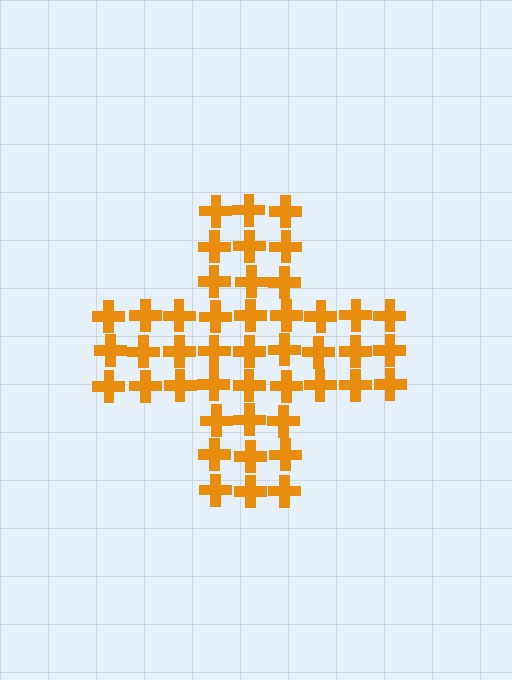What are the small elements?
The small elements are crosses.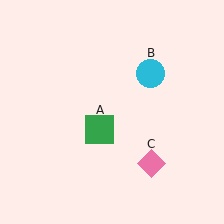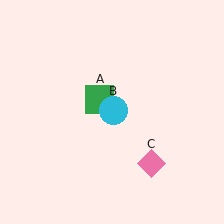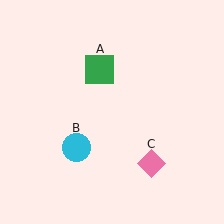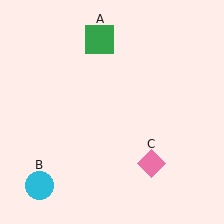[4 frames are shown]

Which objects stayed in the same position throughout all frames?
Pink diamond (object C) remained stationary.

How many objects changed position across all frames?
2 objects changed position: green square (object A), cyan circle (object B).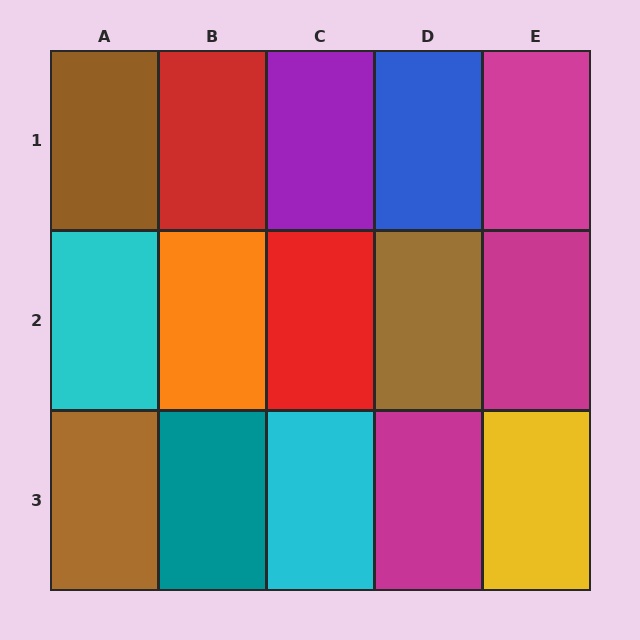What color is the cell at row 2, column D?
Brown.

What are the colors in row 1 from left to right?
Brown, red, purple, blue, magenta.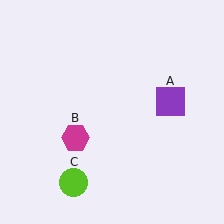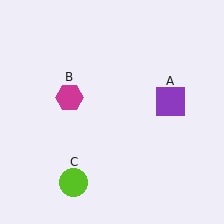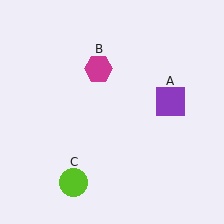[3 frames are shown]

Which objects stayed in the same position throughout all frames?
Purple square (object A) and lime circle (object C) remained stationary.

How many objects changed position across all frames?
1 object changed position: magenta hexagon (object B).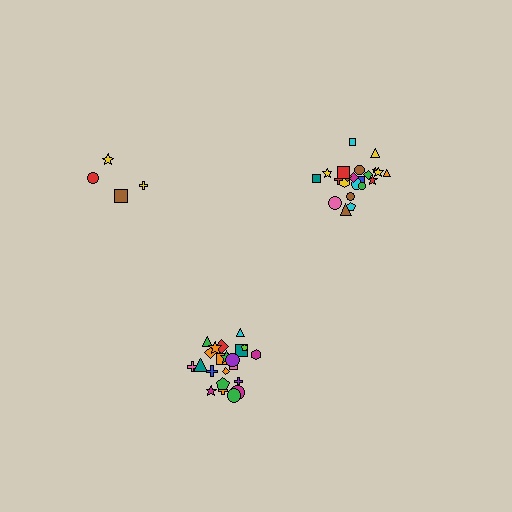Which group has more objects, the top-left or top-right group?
The top-right group.